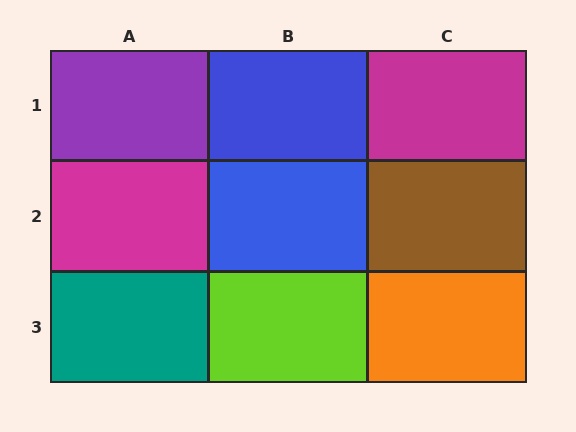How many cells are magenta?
2 cells are magenta.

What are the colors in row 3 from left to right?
Teal, lime, orange.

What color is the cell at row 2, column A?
Magenta.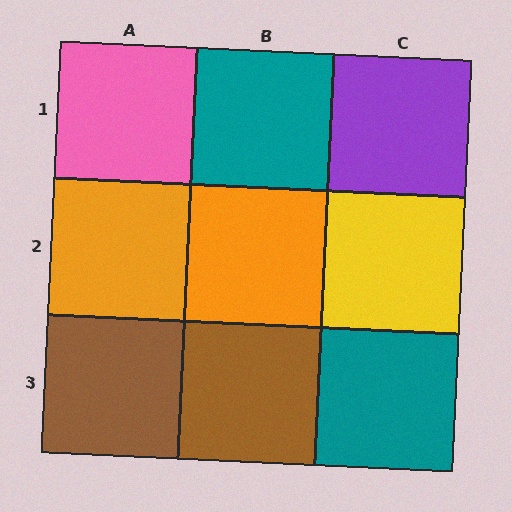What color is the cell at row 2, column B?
Orange.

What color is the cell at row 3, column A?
Brown.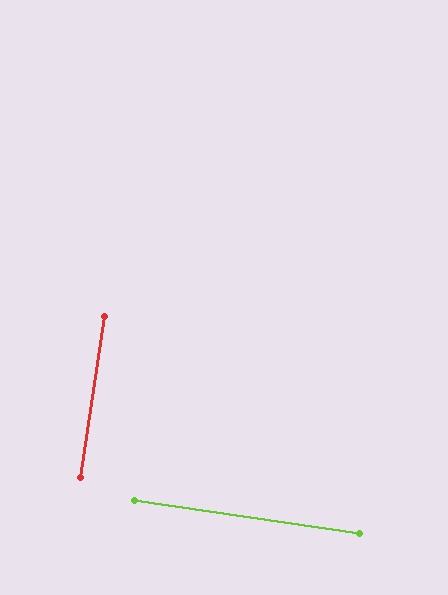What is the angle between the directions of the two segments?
Approximately 90 degrees.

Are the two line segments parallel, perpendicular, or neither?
Perpendicular — they meet at approximately 90°.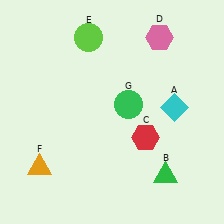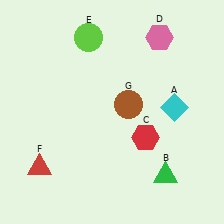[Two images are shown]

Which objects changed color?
F changed from orange to red. G changed from green to brown.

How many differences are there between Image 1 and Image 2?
There are 2 differences between the two images.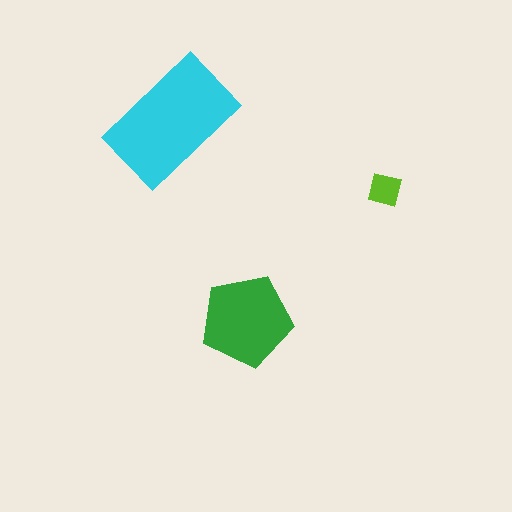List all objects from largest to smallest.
The cyan rectangle, the green pentagon, the lime square.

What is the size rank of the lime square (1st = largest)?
3rd.